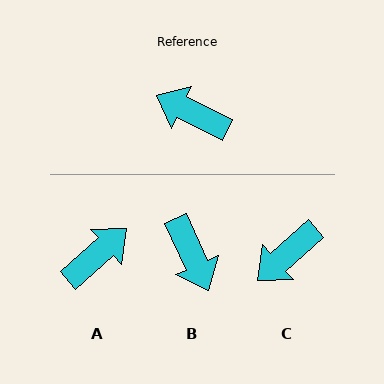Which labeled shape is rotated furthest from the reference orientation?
B, about 141 degrees away.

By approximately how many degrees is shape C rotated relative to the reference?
Approximately 67 degrees counter-clockwise.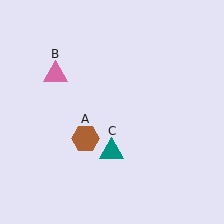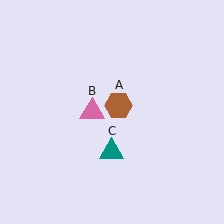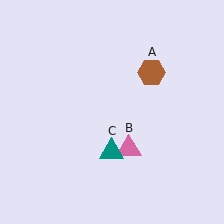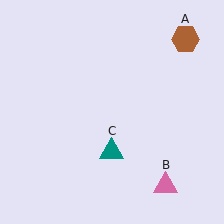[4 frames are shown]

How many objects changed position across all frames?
2 objects changed position: brown hexagon (object A), pink triangle (object B).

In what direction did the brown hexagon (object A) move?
The brown hexagon (object A) moved up and to the right.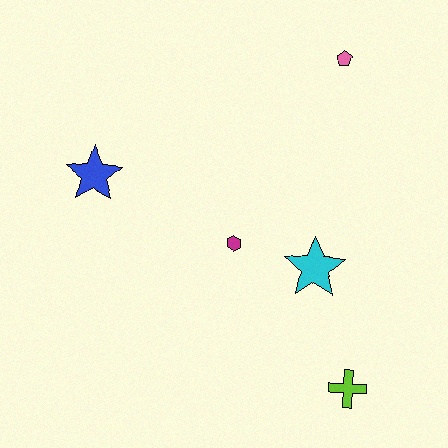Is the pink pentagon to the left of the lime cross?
Yes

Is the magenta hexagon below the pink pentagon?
Yes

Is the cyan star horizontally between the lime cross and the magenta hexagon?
Yes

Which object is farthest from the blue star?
The lime cross is farthest from the blue star.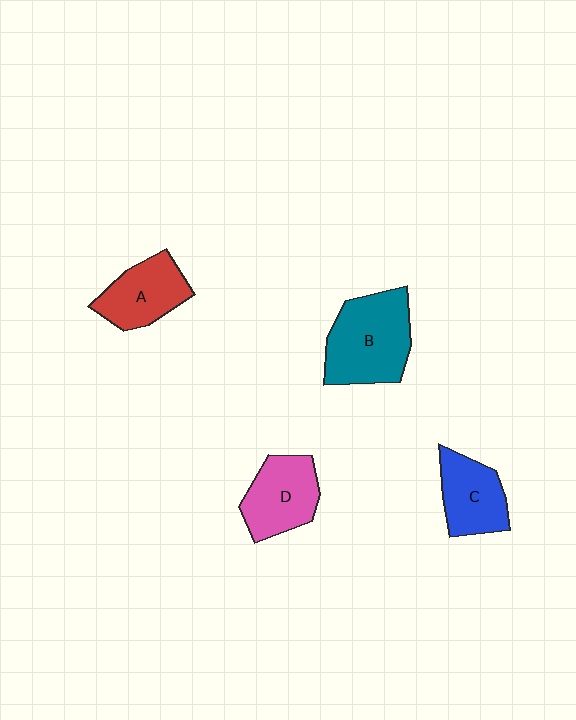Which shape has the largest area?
Shape B (teal).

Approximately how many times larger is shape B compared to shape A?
Approximately 1.5 times.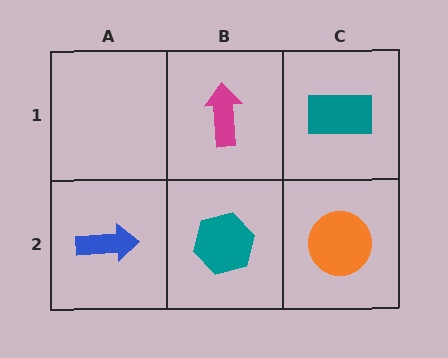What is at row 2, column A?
A blue arrow.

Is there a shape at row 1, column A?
No, that cell is empty.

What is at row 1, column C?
A teal rectangle.